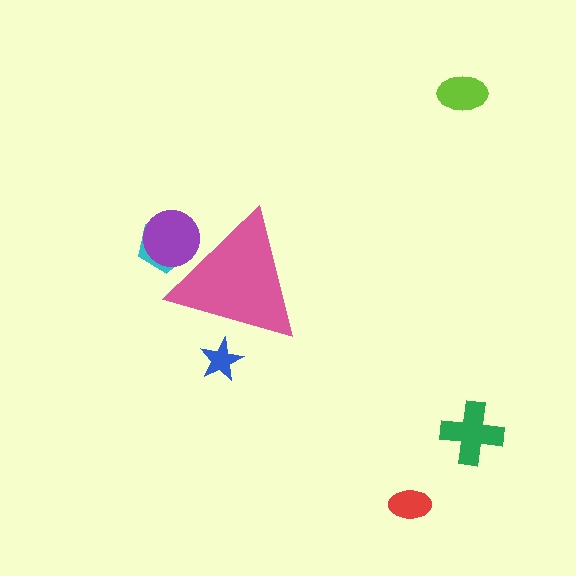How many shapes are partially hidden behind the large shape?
3 shapes are partially hidden.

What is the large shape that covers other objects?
A pink triangle.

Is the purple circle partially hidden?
Yes, the purple circle is partially hidden behind the pink triangle.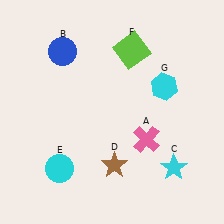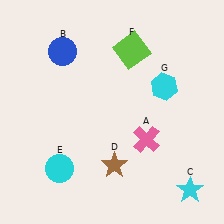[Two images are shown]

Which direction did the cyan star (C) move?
The cyan star (C) moved down.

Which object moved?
The cyan star (C) moved down.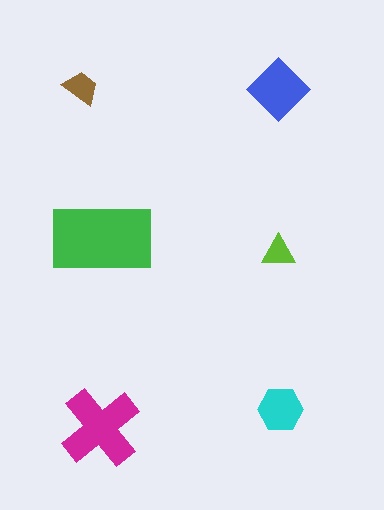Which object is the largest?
The green rectangle.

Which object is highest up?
The brown trapezoid is topmost.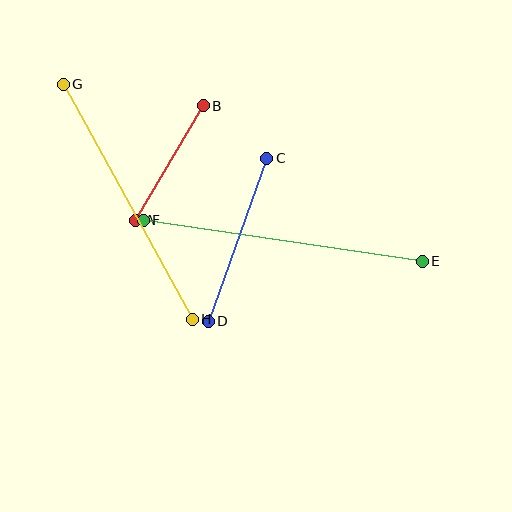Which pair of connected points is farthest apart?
Points E and F are farthest apart.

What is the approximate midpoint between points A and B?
The midpoint is at approximately (169, 163) pixels.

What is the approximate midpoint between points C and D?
The midpoint is at approximately (238, 240) pixels.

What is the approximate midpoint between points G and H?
The midpoint is at approximately (128, 202) pixels.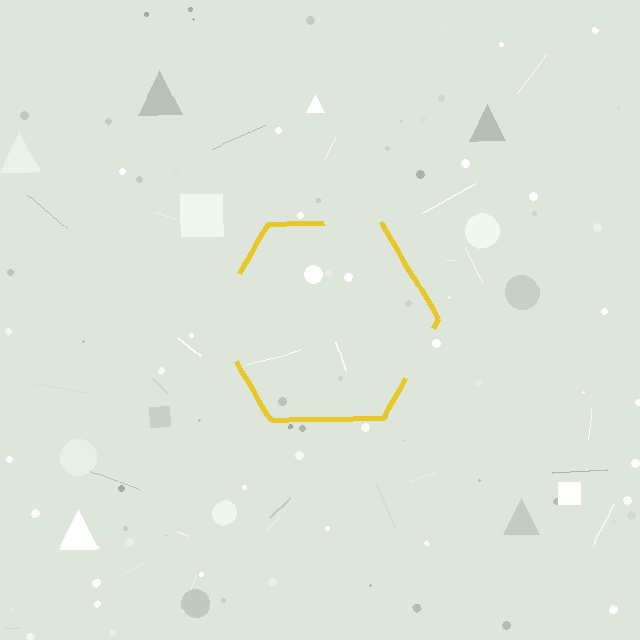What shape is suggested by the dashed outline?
The dashed outline suggests a hexagon.